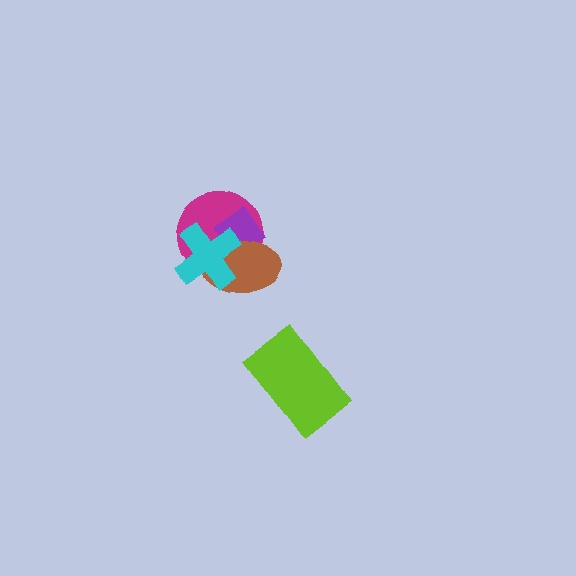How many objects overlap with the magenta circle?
3 objects overlap with the magenta circle.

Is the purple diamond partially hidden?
Yes, it is partially covered by another shape.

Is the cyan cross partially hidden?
No, no other shape covers it.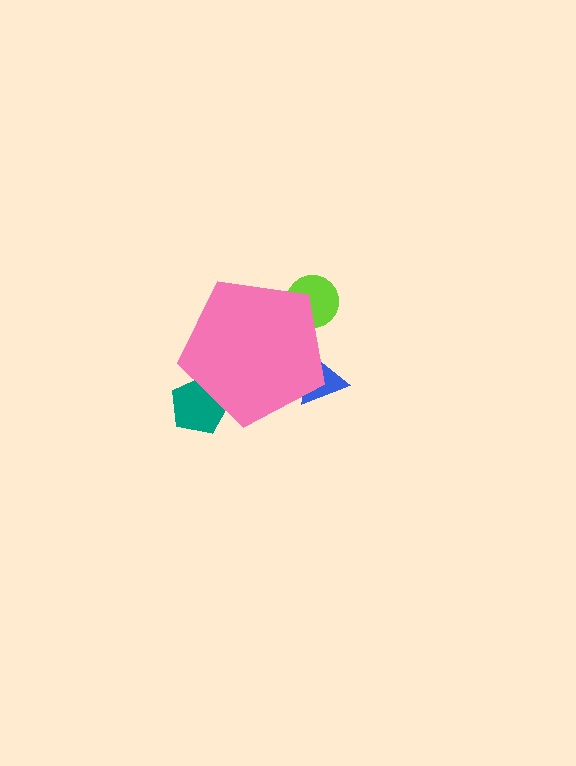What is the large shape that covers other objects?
A pink pentagon.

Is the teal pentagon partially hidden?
Yes, the teal pentagon is partially hidden behind the pink pentagon.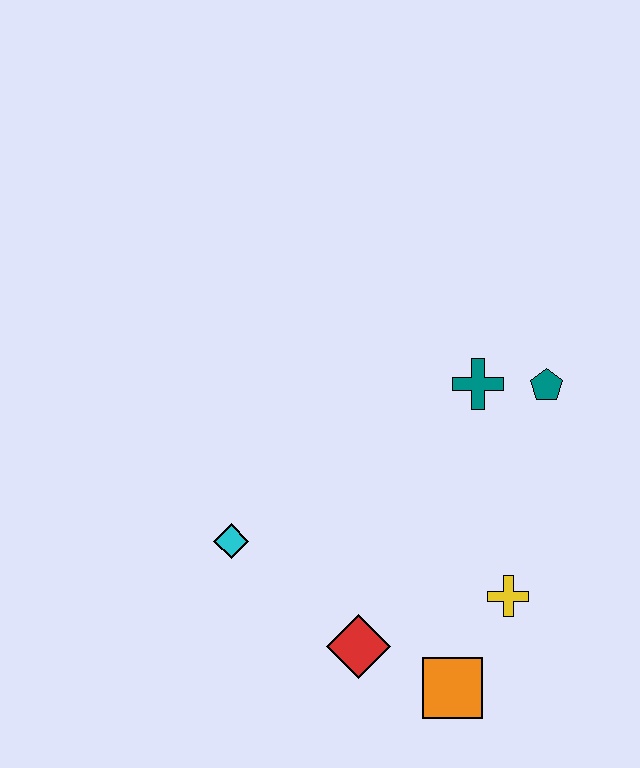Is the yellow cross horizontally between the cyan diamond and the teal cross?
No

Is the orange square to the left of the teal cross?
Yes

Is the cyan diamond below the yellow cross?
No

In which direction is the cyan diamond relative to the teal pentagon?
The cyan diamond is to the left of the teal pentagon.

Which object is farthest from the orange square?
The teal pentagon is farthest from the orange square.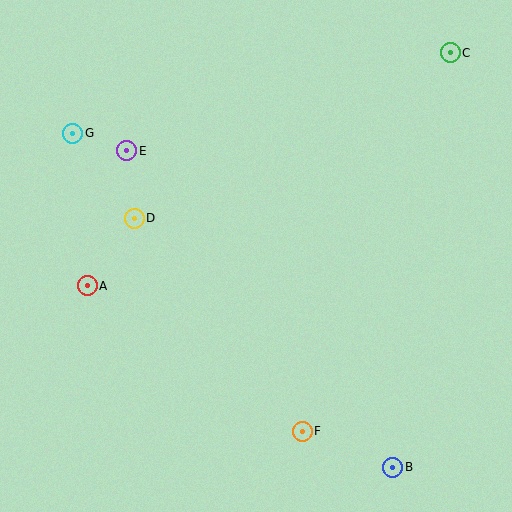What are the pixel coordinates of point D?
Point D is at (134, 218).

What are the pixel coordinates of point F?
Point F is at (302, 431).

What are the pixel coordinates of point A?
Point A is at (87, 286).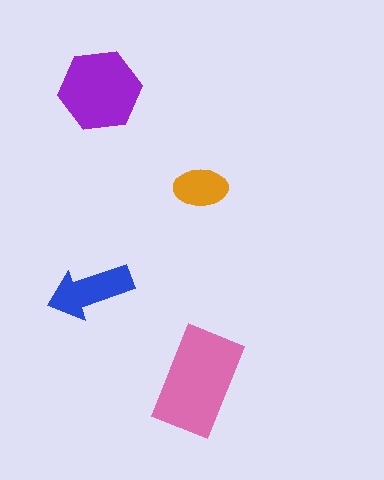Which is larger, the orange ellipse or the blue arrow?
The blue arrow.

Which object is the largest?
The pink rectangle.